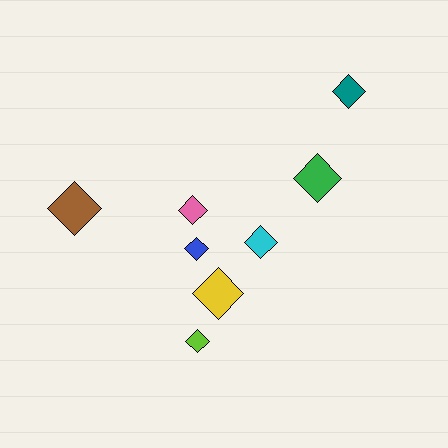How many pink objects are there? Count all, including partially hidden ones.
There is 1 pink object.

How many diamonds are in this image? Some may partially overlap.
There are 8 diamonds.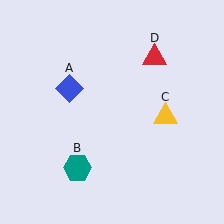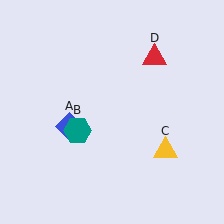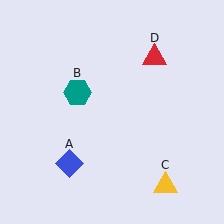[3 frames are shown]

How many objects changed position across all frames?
3 objects changed position: blue diamond (object A), teal hexagon (object B), yellow triangle (object C).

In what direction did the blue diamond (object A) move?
The blue diamond (object A) moved down.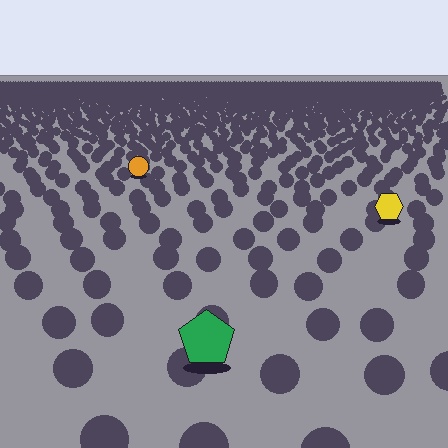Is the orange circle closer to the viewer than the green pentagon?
No. The green pentagon is closer — you can tell from the texture gradient: the ground texture is coarser near it.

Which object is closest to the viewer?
The green pentagon is closest. The texture marks near it are larger and more spread out.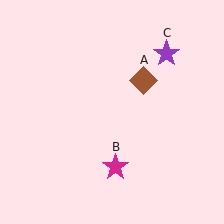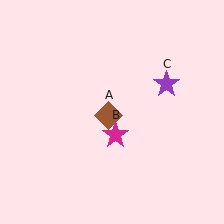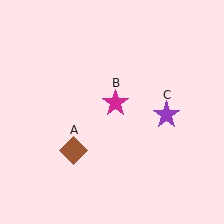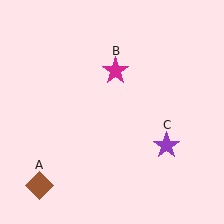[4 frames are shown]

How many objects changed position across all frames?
3 objects changed position: brown diamond (object A), magenta star (object B), purple star (object C).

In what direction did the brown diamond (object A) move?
The brown diamond (object A) moved down and to the left.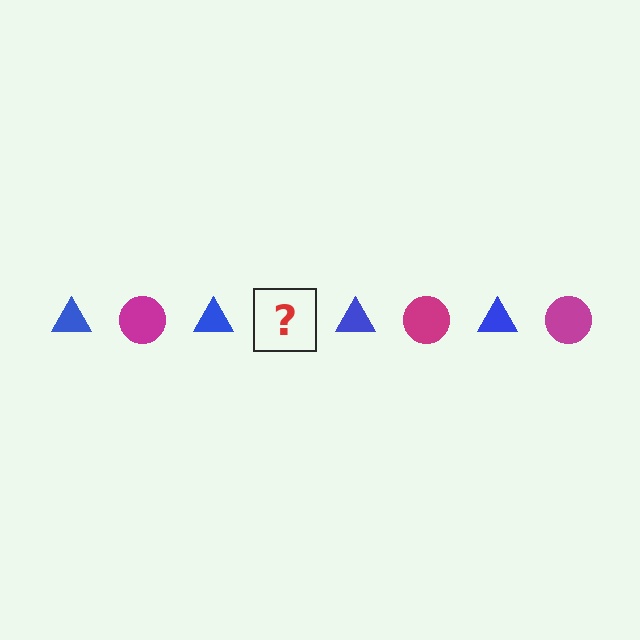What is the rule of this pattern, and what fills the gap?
The rule is that the pattern alternates between blue triangle and magenta circle. The gap should be filled with a magenta circle.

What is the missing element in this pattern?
The missing element is a magenta circle.